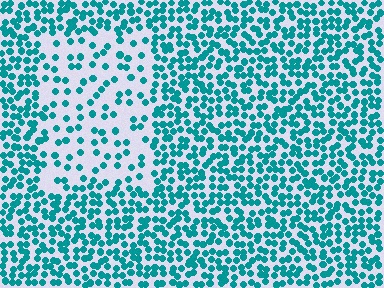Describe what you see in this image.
The image contains small teal elements arranged at two different densities. A rectangle-shaped region is visible where the elements are less densely packed than the surrounding area.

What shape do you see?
I see a rectangle.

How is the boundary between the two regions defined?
The boundary is defined by a change in element density (approximately 2.4x ratio). All elements are the same color, size, and shape.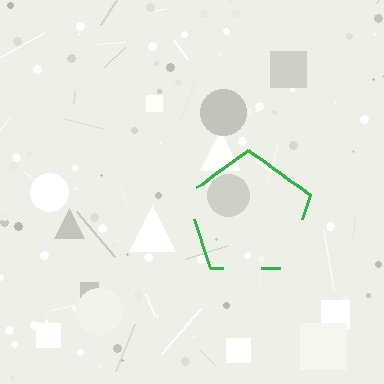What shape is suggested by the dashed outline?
The dashed outline suggests a pentagon.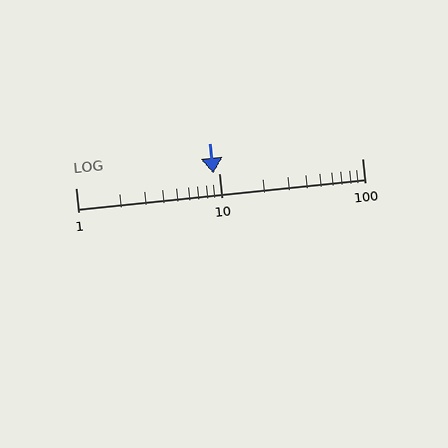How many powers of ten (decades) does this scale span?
The scale spans 2 decades, from 1 to 100.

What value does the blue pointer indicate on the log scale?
The pointer indicates approximately 9.1.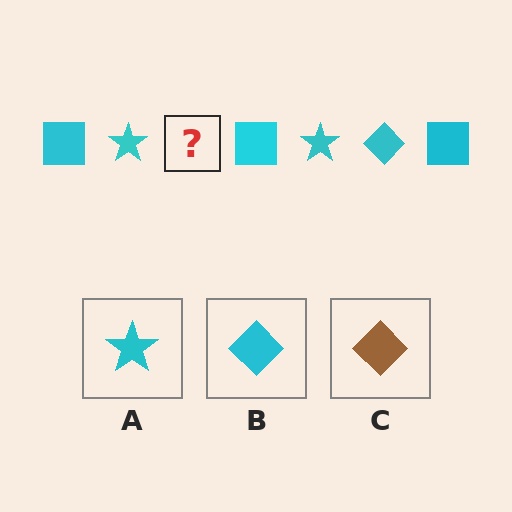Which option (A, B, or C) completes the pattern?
B.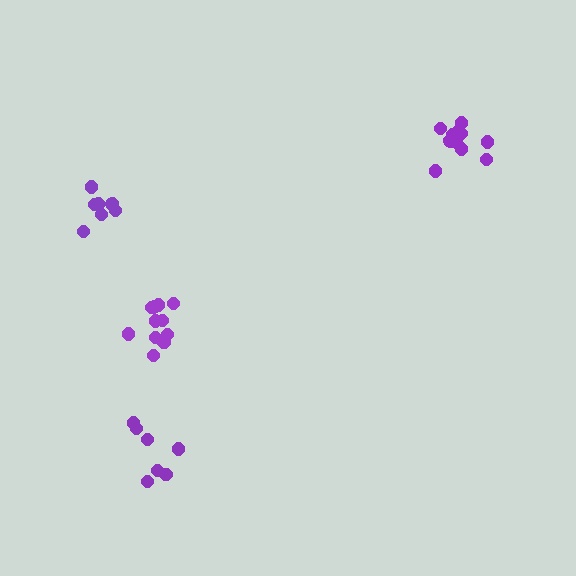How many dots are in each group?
Group 1: 7 dots, Group 2: 12 dots, Group 3: 12 dots, Group 4: 8 dots (39 total).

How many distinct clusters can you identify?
There are 4 distinct clusters.